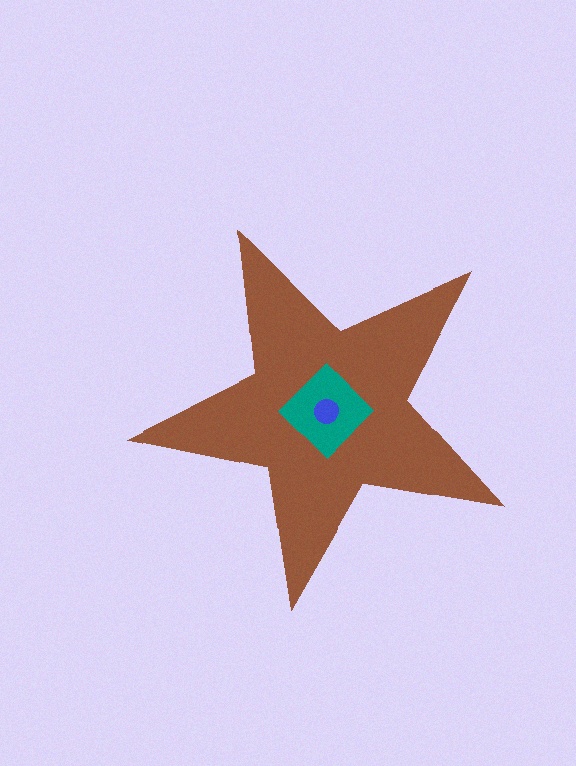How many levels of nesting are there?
3.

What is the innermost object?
The blue circle.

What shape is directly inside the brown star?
The teal diamond.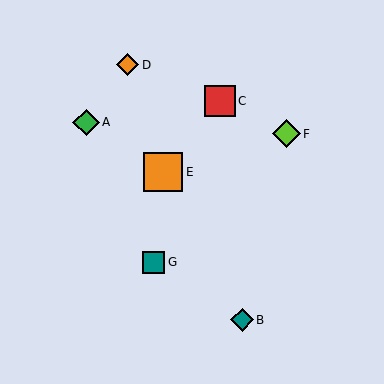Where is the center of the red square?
The center of the red square is at (220, 101).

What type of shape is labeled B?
Shape B is a teal diamond.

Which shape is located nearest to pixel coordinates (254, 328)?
The teal diamond (labeled B) at (242, 320) is nearest to that location.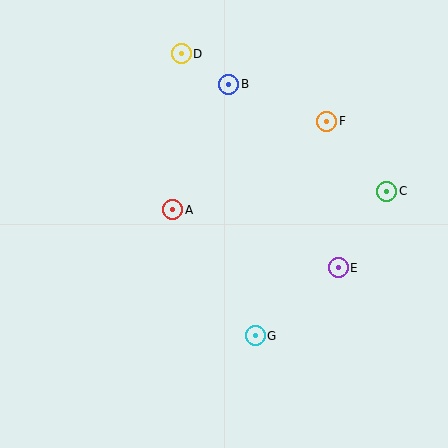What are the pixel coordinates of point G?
Point G is at (255, 336).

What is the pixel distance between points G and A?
The distance between G and A is 151 pixels.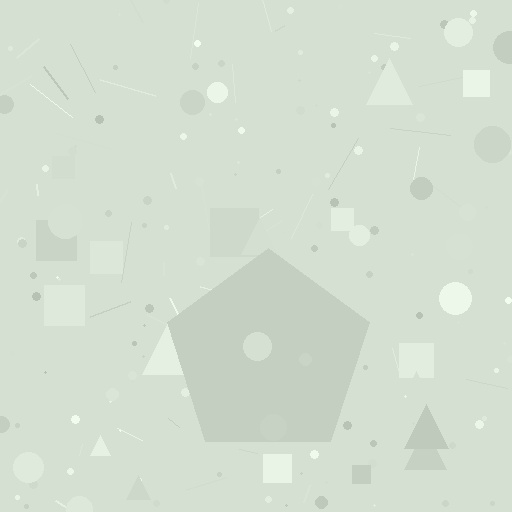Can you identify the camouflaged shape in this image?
The camouflaged shape is a pentagon.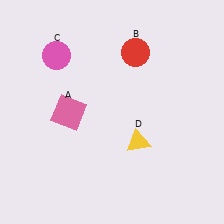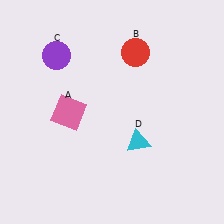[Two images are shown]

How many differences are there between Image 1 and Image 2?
There are 2 differences between the two images.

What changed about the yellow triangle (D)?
In Image 1, D is yellow. In Image 2, it changed to cyan.